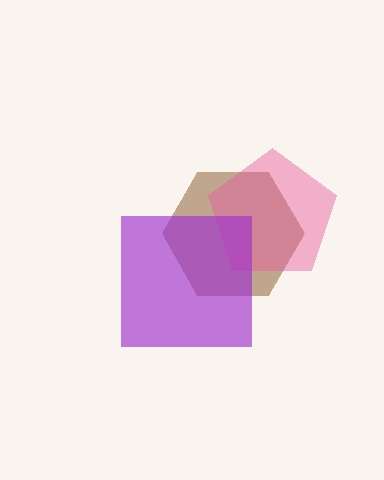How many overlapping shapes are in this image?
There are 3 overlapping shapes in the image.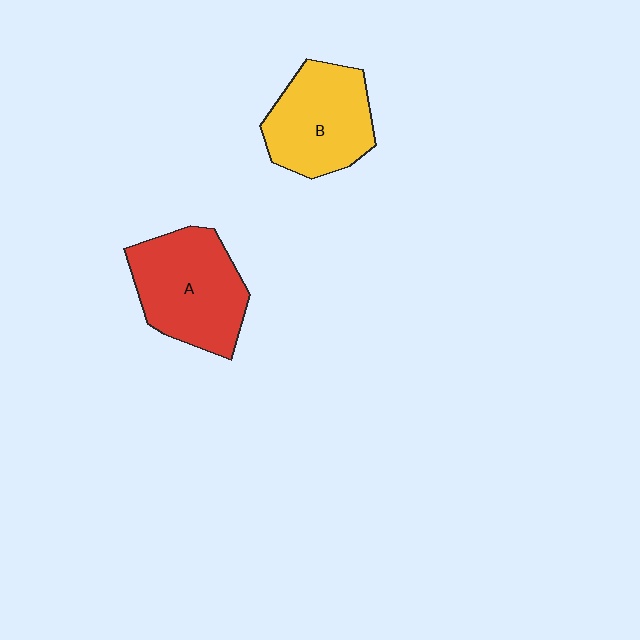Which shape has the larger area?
Shape A (red).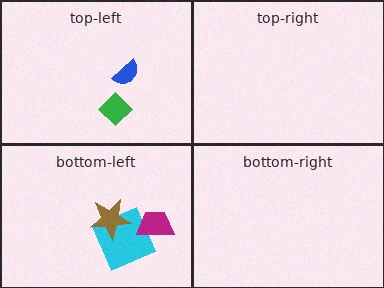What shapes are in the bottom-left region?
The cyan square, the magenta trapezoid, the brown star.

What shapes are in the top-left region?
The green diamond, the blue semicircle.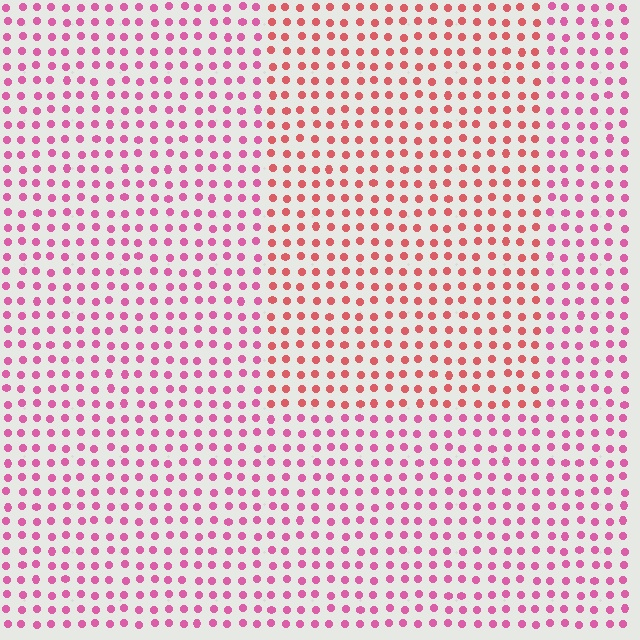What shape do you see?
I see a rectangle.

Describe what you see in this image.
The image is filled with small pink elements in a uniform arrangement. A rectangle-shaped region is visible where the elements are tinted to a slightly different hue, forming a subtle color boundary.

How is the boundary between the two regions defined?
The boundary is defined purely by a slight shift in hue (about 32 degrees). Spacing, size, and orientation are identical on both sides.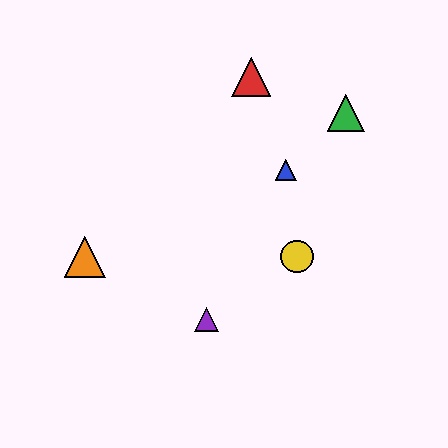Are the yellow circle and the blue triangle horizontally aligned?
No, the yellow circle is at y≈257 and the blue triangle is at y≈170.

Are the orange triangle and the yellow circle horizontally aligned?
Yes, both are at y≈257.